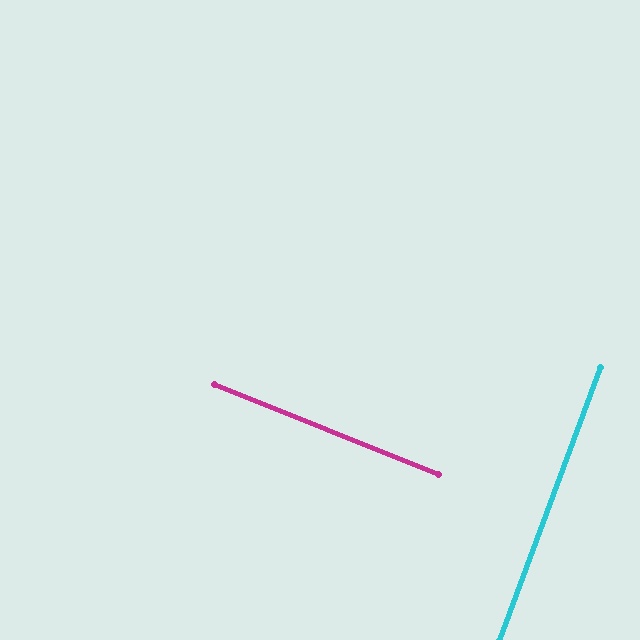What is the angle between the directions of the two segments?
Approximately 88 degrees.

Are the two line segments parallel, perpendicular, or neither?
Perpendicular — they meet at approximately 88°.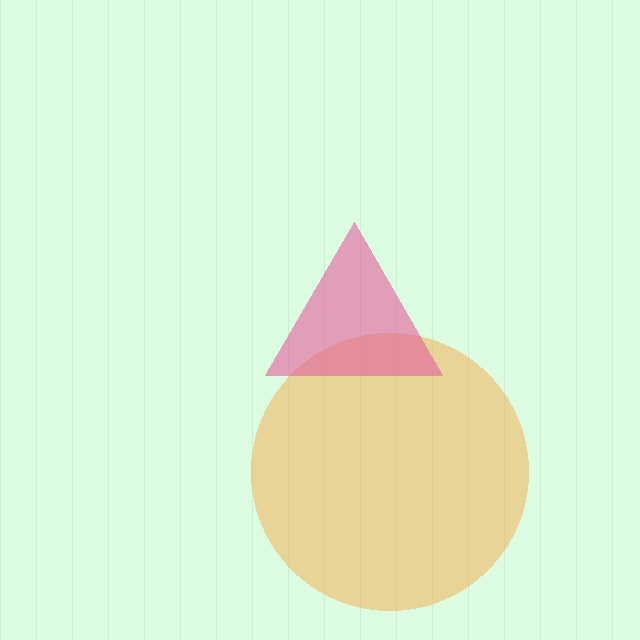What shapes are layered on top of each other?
The layered shapes are: an orange circle, a pink triangle.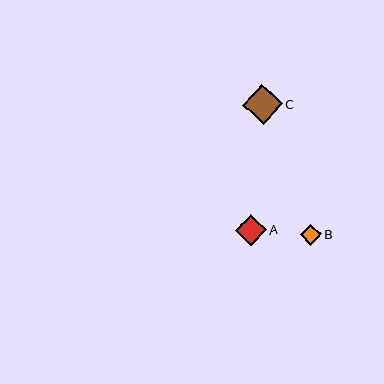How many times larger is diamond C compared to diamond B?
Diamond C is approximately 1.9 times the size of diamond B.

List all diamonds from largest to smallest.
From largest to smallest: C, A, B.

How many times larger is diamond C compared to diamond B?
Diamond C is approximately 1.9 times the size of diamond B.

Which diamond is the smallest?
Diamond B is the smallest with a size of approximately 21 pixels.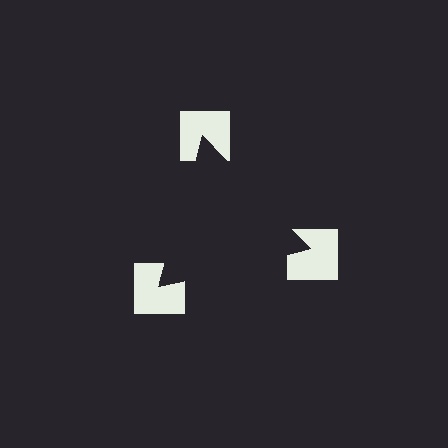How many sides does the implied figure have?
3 sides.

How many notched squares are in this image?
There are 3 — one at each vertex of the illusory triangle.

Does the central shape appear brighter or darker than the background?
It typically appears slightly darker than the background, even though no actual brightness change is drawn.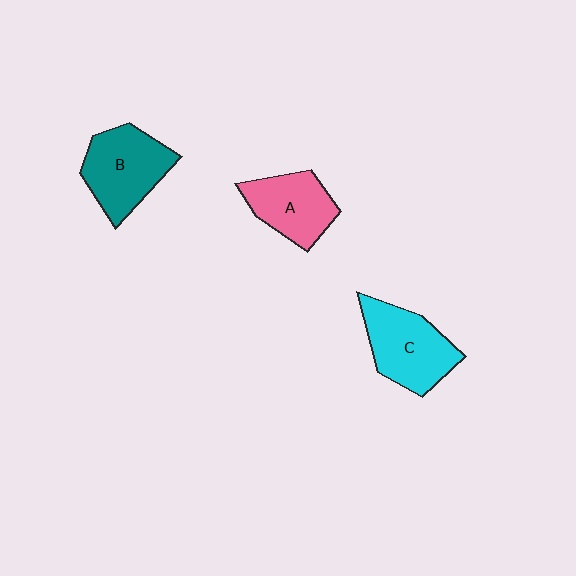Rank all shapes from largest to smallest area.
From largest to smallest: C (cyan), B (teal), A (pink).